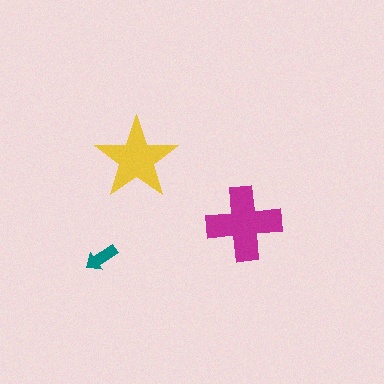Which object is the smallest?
The teal arrow.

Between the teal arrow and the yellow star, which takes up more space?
The yellow star.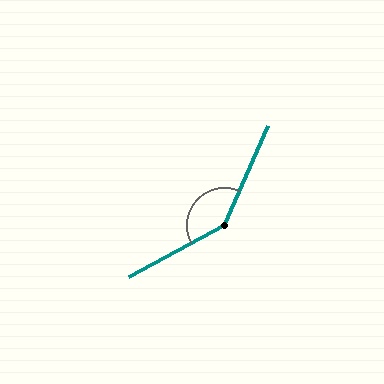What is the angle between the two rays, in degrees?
Approximately 143 degrees.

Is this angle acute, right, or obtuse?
It is obtuse.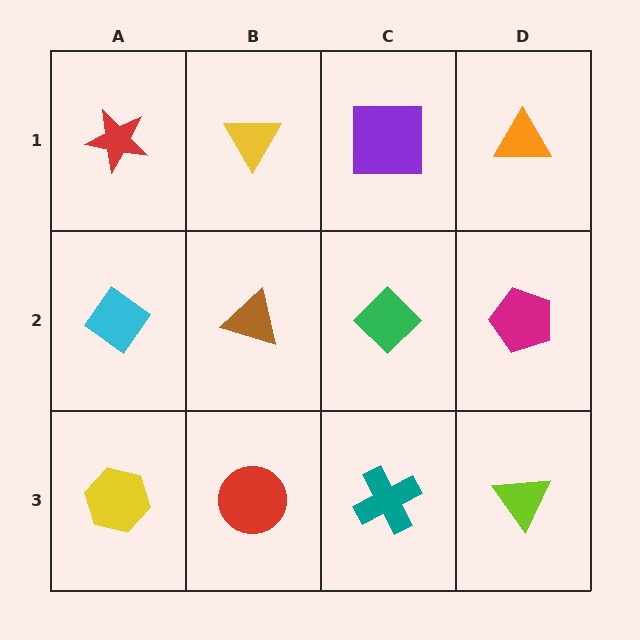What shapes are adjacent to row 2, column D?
An orange triangle (row 1, column D), a lime triangle (row 3, column D), a green diamond (row 2, column C).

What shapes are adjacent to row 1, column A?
A cyan diamond (row 2, column A), a yellow triangle (row 1, column B).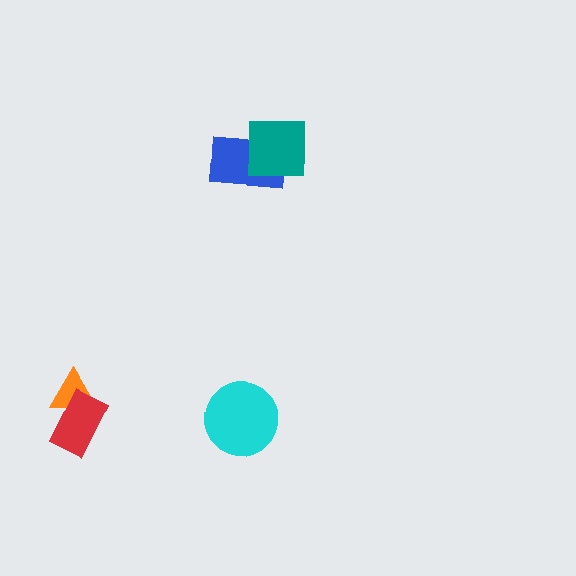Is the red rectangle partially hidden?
No, no other shape covers it.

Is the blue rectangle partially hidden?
Yes, it is partially covered by another shape.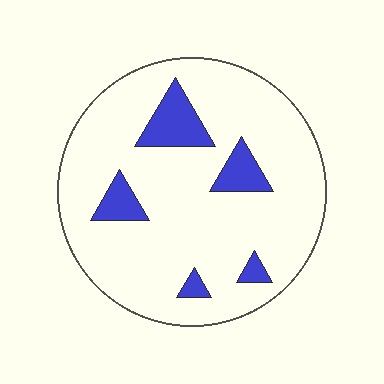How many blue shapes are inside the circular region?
5.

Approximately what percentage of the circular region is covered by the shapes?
Approximately 15%.